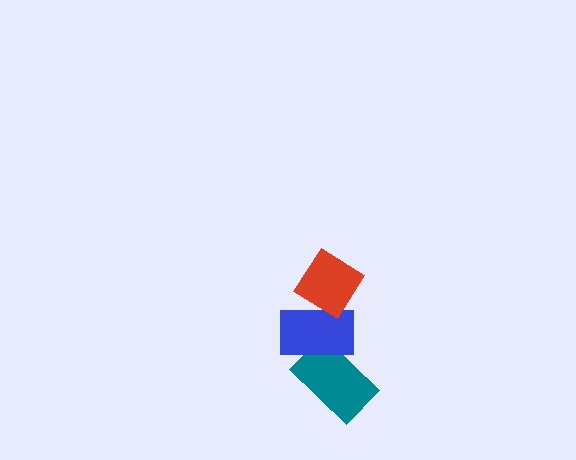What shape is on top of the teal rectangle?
The blue rectangle is on top of the teal rectangle.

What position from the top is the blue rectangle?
The blue rectangle is 2nd from the top.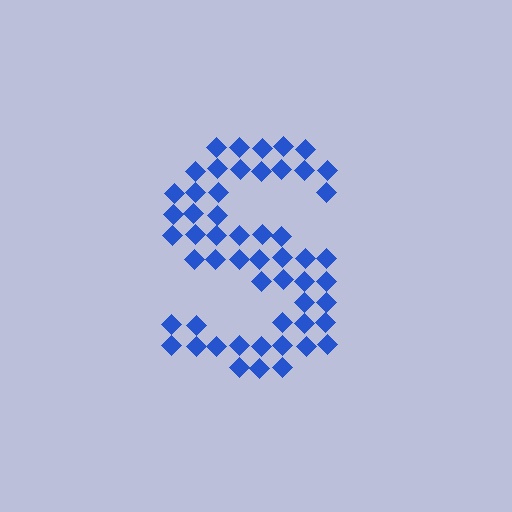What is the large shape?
The large shape is the letter S.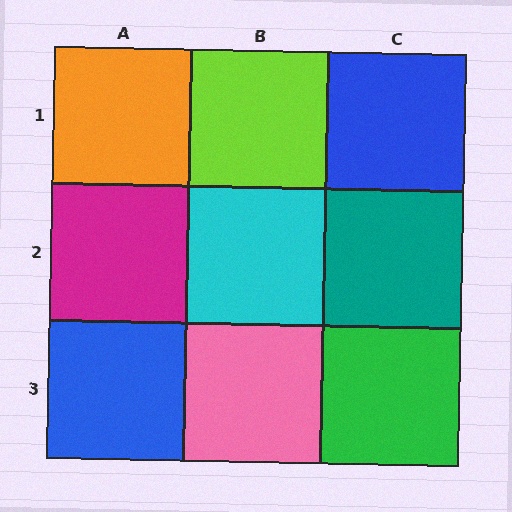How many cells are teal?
1 cell is teal.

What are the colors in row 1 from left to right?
Orange, lime, blue.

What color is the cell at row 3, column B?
Pink.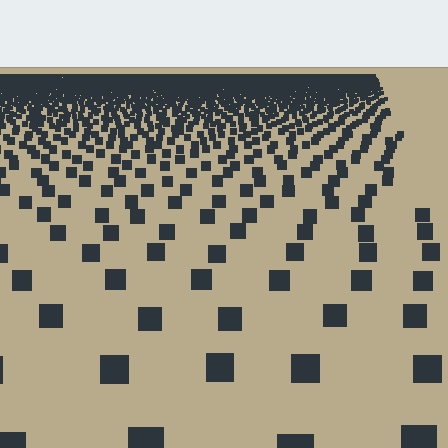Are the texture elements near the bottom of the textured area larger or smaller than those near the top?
Larger. Near the bottom, elements are closer to the viewer and appear at a bigger on-screen size.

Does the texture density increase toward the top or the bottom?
Density increases toward the top.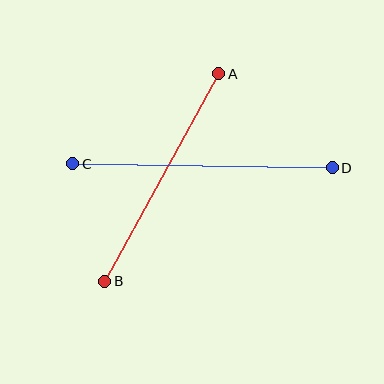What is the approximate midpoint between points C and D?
The midpoint is at approximately (203, 166) pixels.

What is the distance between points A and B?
The distance is approximately 237 pixels.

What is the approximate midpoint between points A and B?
The midpoint is at approximately (162, 177) pixels.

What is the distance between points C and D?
The distance is approximately 259 pixels.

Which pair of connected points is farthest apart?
Points C and D are farthest apart.